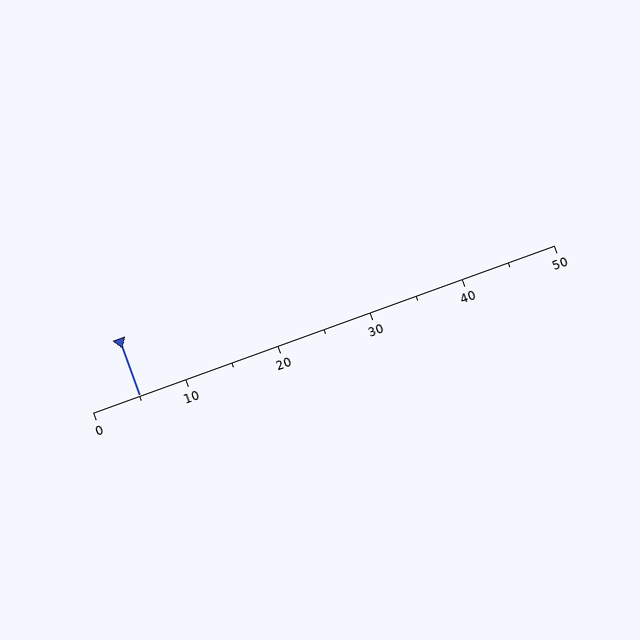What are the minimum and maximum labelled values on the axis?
The axis runs from 0 to 50.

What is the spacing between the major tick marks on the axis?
The major ticks are spaced 10 apart.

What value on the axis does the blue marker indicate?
The marker indicates approximately 5.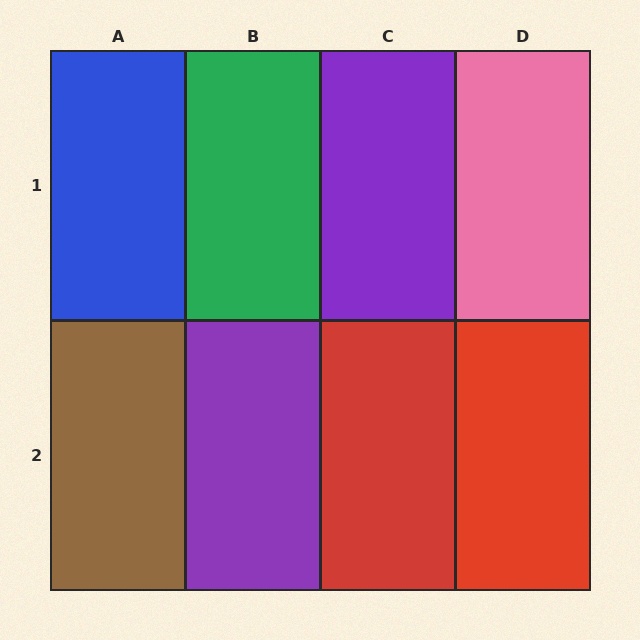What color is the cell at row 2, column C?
Red.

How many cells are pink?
1 cell is pink.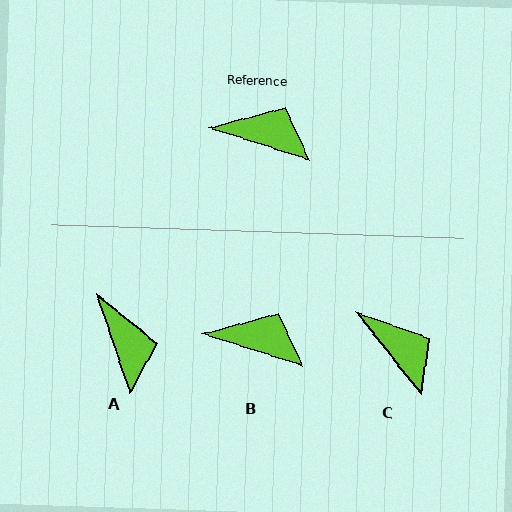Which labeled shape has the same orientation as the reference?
B.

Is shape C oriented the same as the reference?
No, it is off by about 34 degrees.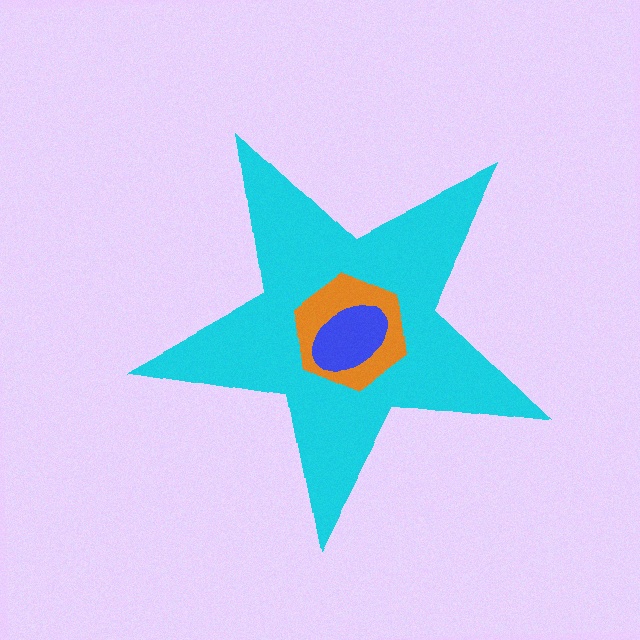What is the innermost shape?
The blue ellipse.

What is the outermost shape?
The cyan star.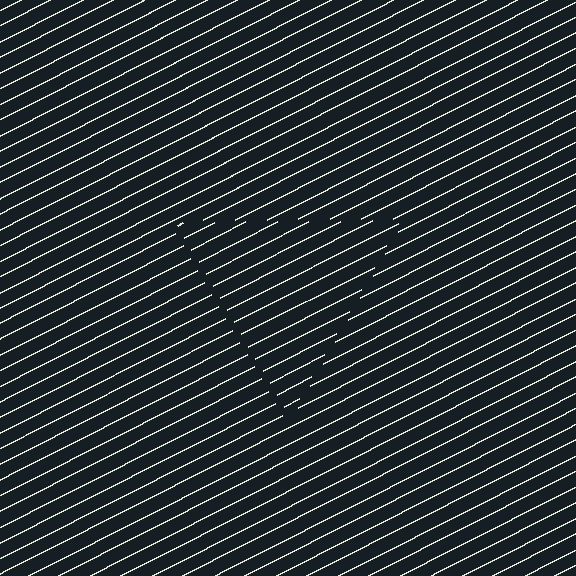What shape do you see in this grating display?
An illusory triangle. The interior of the shape contains the same grating, shifted by half a period — the contour is defined by the phase discontinuity where line-ends from the inner and outer gratings abut.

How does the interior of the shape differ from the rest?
The interior of the shape contains the same grating, shifted by half a period — the contour is defined by the phase discontinuity where line-ends from the inner and outer gratings abut.